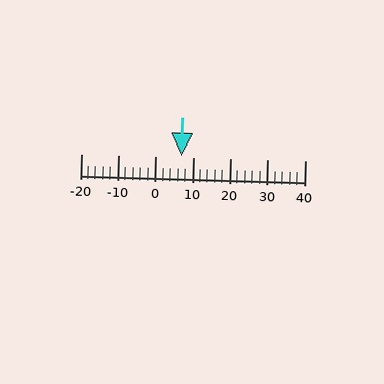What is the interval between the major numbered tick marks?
The major tick marks are spaced 10 units apart.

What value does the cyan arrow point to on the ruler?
The cyan arrow points to approximately 7.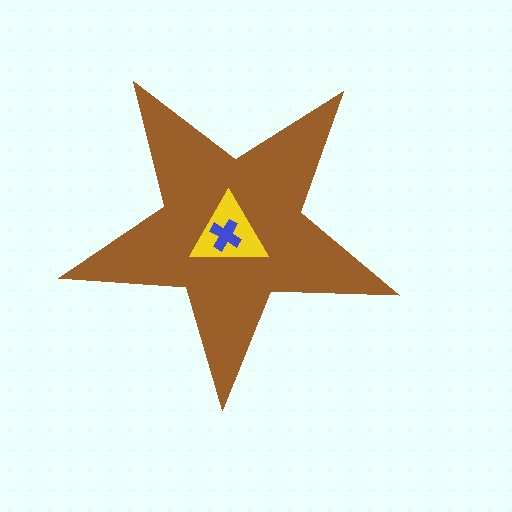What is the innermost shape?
The blue cross.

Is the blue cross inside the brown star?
Yes.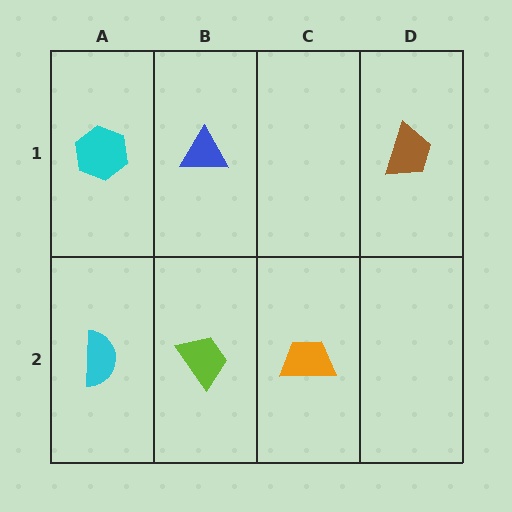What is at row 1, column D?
A brown trapezoid.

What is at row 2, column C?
An orange trapezoid.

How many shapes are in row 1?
3 shapes.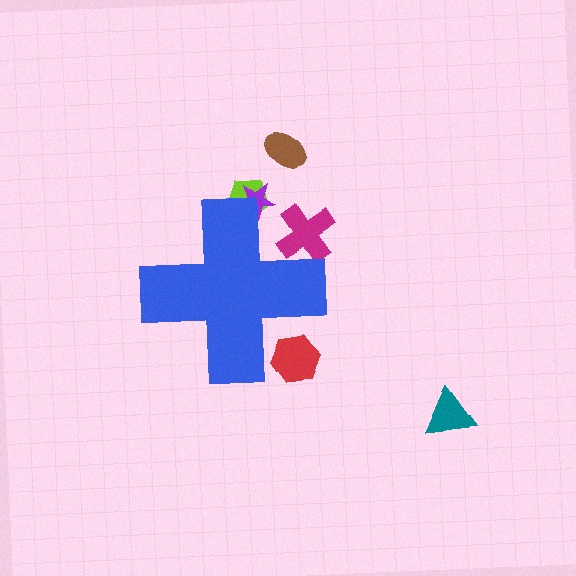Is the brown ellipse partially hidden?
No, the brown ellipse is fully visible.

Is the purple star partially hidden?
Yes, the purple star is partially hidden behind the blue cross.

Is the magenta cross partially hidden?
Yes, the magenta cross is partially hidden behind the blue cross.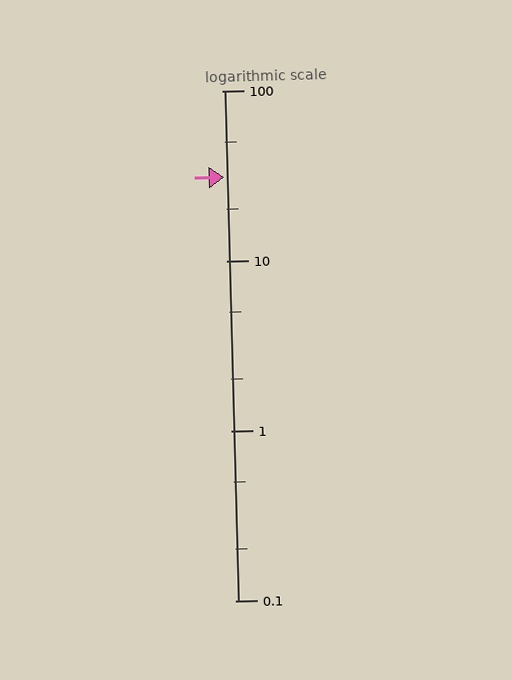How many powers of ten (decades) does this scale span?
The scale spans 3 decades, from 0.1 to 100.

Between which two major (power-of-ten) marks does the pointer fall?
The pointer is between 10 and 100.